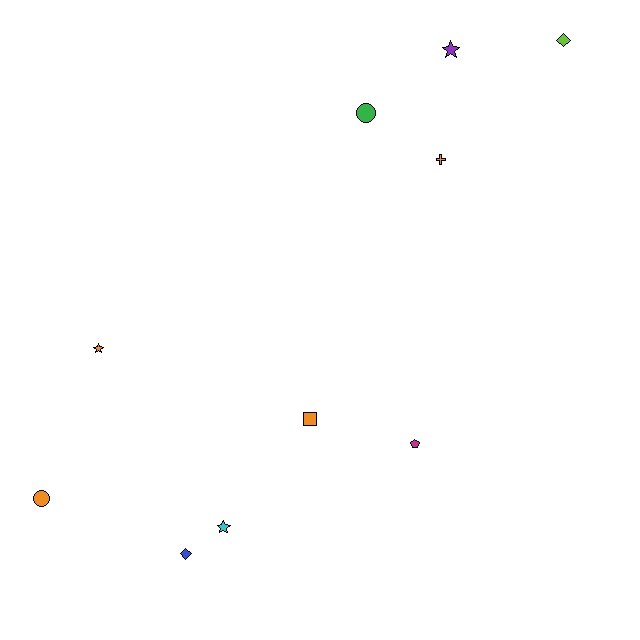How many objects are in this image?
There are 10 objects.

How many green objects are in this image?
There is 1 green object.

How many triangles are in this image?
There are no triangles.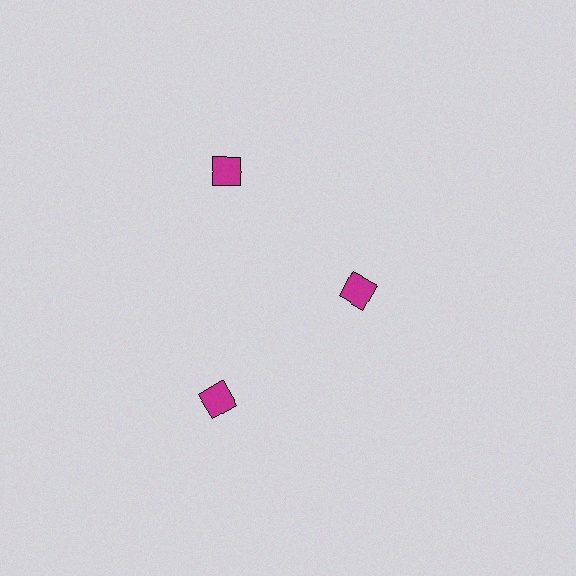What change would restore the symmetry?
The symmetry would be restored by moving it outward, back onto the ring so that all 3 diamonds sit at equal angles and equal distance from the center.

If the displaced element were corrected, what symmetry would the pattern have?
It would have 3-fold rotational symmetry — the pattern would map onto itself every 120 degrees.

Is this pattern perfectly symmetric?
No. The 3 magenta diamonds are arranged in a ring, but one element near the 3 o'clock position is pulled inward toward the center, breaking the 3-fold rotational symmetry.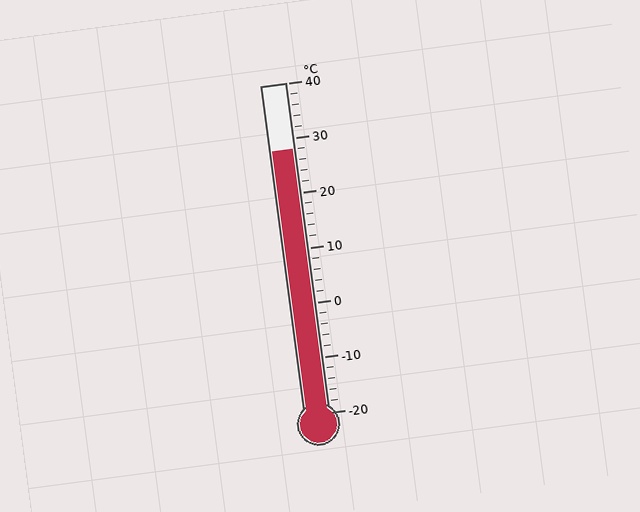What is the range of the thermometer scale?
The thermometer scale ranges from -20°C to 40°C.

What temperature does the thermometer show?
The thermometer shows approximately 28°C.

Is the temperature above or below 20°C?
The temperature is above 20°C.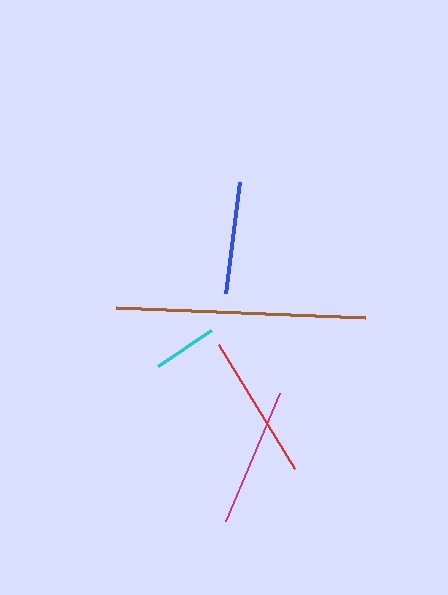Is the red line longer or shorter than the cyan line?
The red line is longer than the cyan line.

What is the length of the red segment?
The red segment is approximately 146 pixels long.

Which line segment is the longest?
The brown line is the longest at approximately 249 pixels.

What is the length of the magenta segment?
The magenta segment is approximately 139 pixels long.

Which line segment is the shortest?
The cyan line is the shortest at approximately 65 pixels.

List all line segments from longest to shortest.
From longest to shortest: brown, red, magenta, blue, cyan.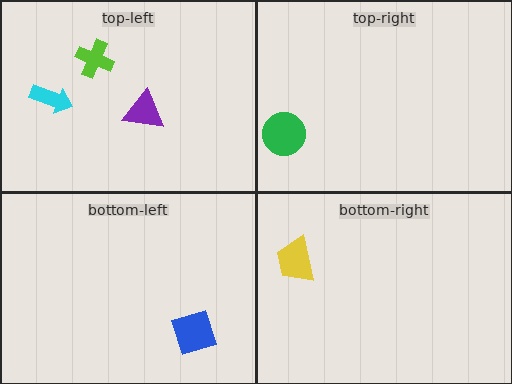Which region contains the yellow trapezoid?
The bottom-right region.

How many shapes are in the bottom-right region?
1.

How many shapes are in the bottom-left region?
1.